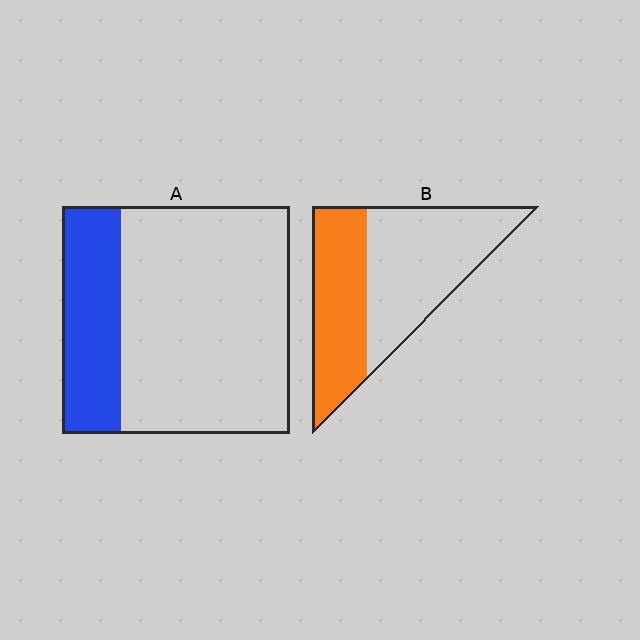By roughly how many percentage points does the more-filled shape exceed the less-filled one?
By roughly 15 percentage points (B over A).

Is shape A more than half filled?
No.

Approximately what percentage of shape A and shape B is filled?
A is approximately 25% and B is approximately 45%.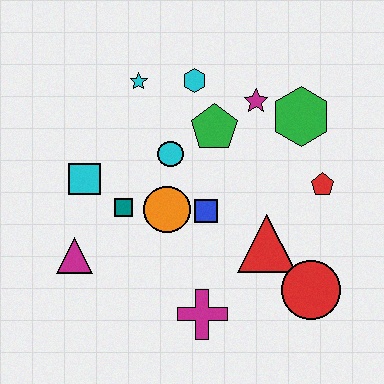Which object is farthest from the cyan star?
The red circle is farthest from the cyan star.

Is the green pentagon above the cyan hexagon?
No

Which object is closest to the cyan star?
The cyan hexagon is closest to the cyan star.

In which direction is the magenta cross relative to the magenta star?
The magenta cross is below the magenta star.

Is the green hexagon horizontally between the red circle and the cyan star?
Yes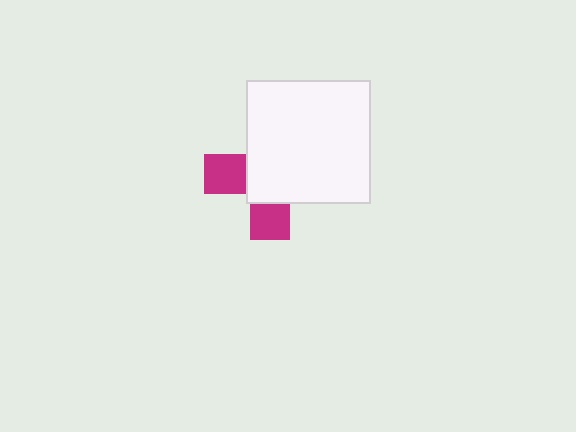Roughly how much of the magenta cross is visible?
A small part of it is visible (roughly 35%).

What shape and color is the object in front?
The object in front is a white square.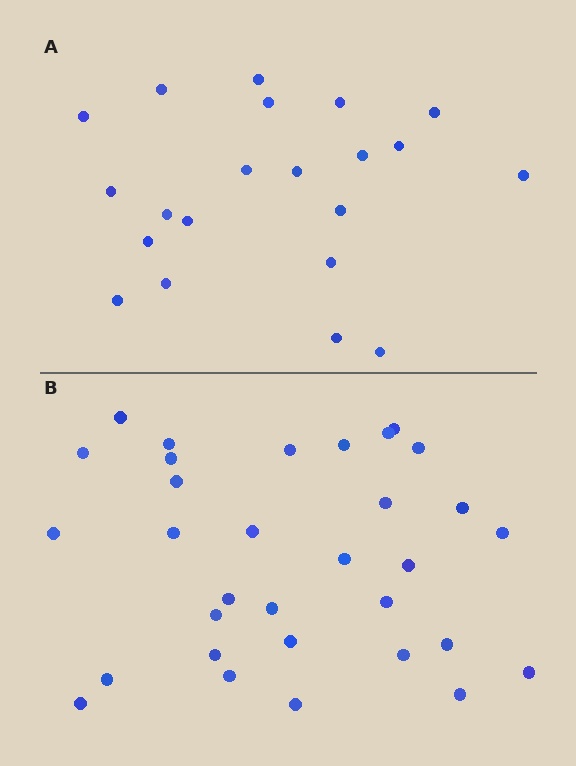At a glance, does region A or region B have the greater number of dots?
Region B (the bottom region) has more dots.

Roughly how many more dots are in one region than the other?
Region B has roughly 12 or so more dots than region A.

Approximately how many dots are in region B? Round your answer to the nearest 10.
About 30 dots. (The exact count is 32, which rounds to 30.)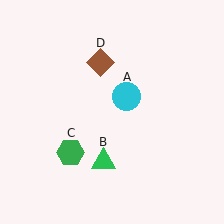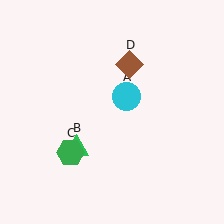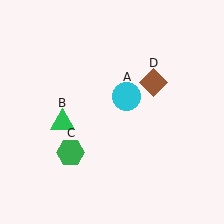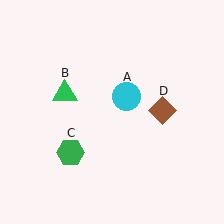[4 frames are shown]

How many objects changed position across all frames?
2 objects changed position: green triangle (object B), brown diamond (object D).